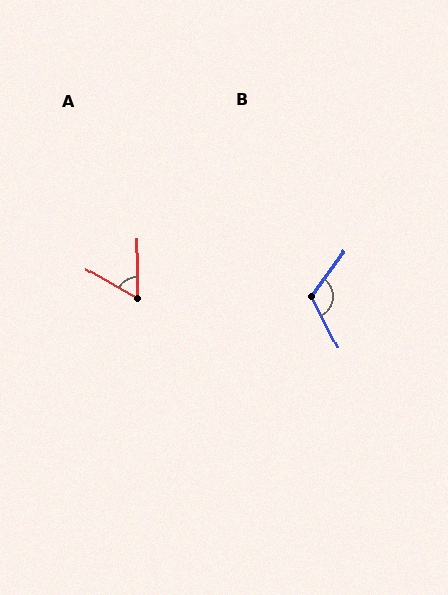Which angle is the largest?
B, at approximately 118 degrees.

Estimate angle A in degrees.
Approximately 61 degrees.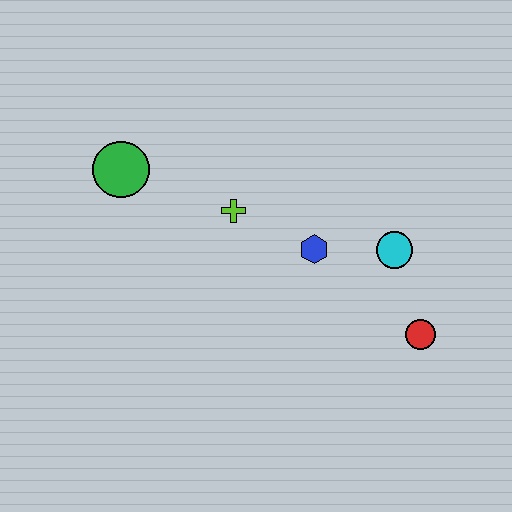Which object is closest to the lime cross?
The blue hexagon is closest to the lime cross.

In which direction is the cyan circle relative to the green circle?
The cyan circle is to the right of the green circle.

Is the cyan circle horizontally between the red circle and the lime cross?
Yes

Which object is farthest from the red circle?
The green circle is farthest from the red circle.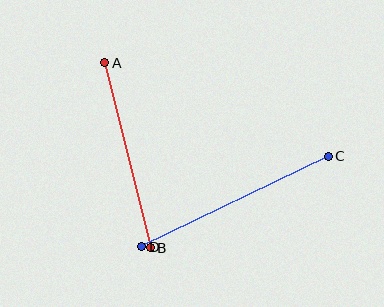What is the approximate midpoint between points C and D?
The midpoint is at approximately (235, 201) pixels.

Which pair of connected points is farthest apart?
Points C and D are farthest apart.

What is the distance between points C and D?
The distance is approximately 207 pixels.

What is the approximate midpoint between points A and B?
The midpoint is at approximately (128, 155) pixels.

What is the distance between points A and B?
The distance is approximately 190 pixels.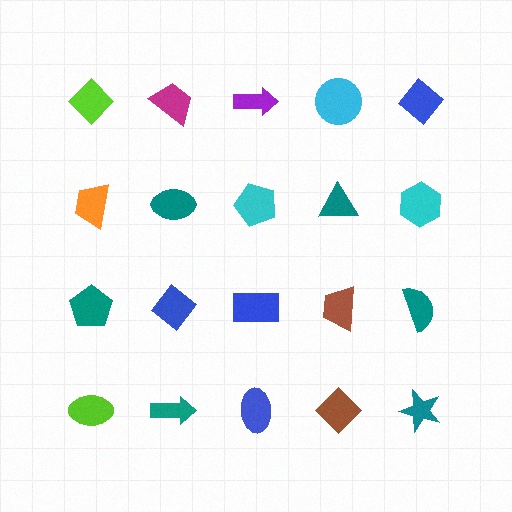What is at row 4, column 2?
A teal arrow.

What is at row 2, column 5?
A cyan hexagon.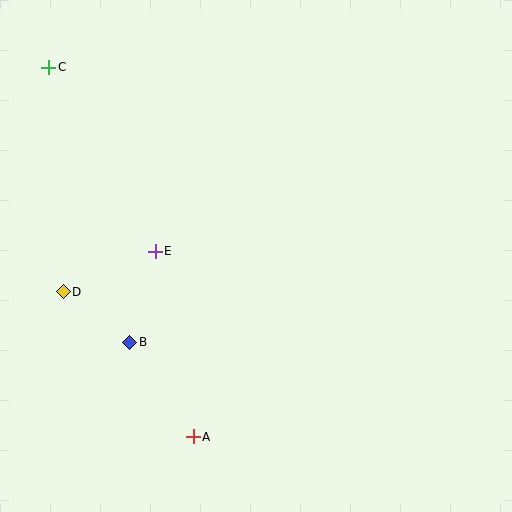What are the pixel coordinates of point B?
Point B is at (130, 342).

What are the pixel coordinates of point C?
Point C is at (49, 67).